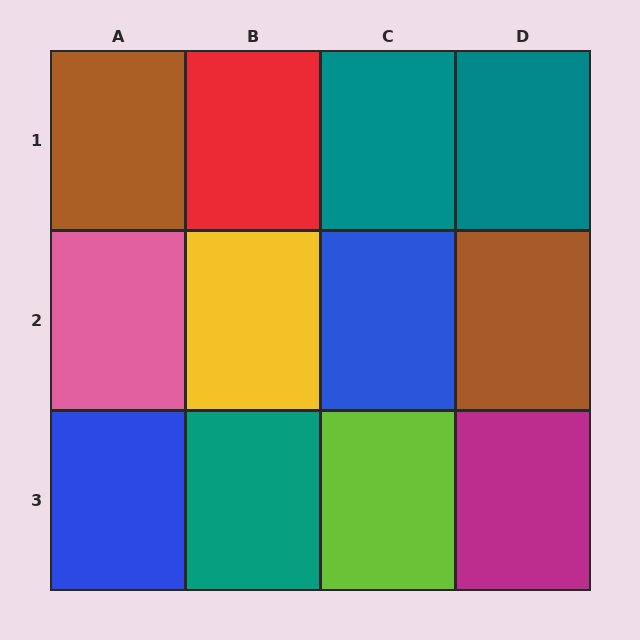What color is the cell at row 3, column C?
Lime.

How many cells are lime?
1 cell is lime.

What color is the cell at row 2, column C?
Blue.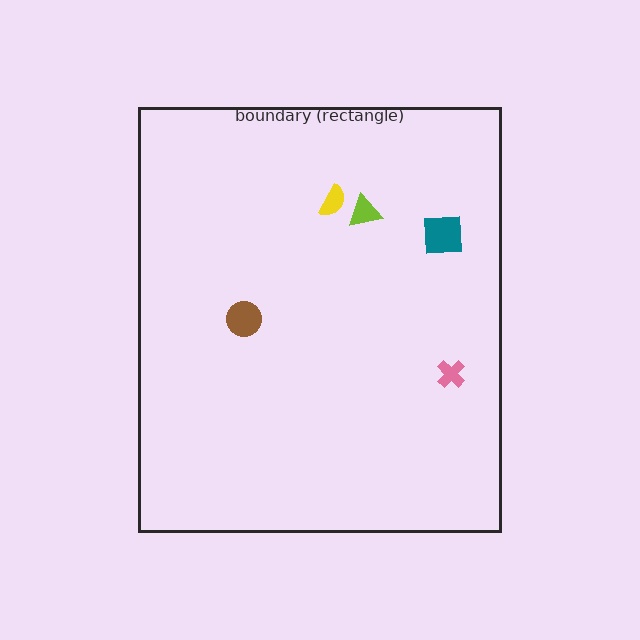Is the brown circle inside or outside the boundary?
Inside.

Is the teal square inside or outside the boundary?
Inside.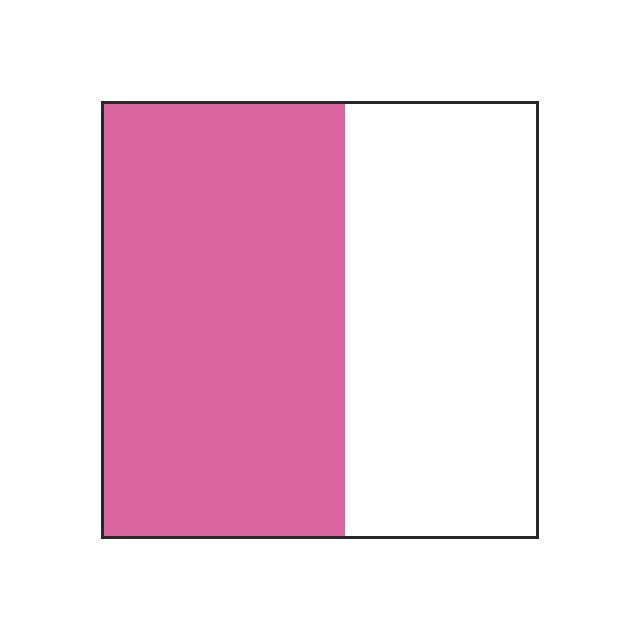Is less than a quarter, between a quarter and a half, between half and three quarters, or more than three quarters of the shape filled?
Between half and three quarters.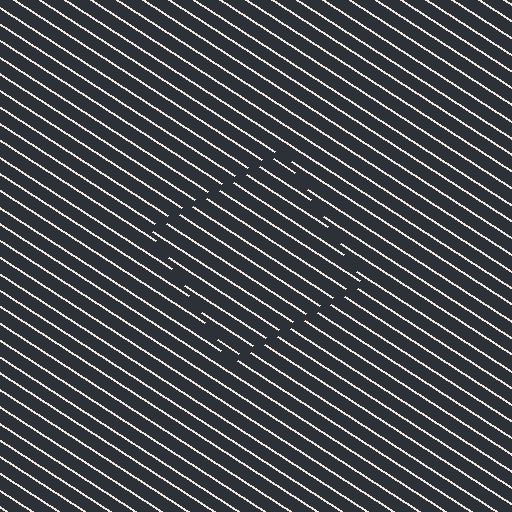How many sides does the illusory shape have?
4 sides — the line-ends trace a square.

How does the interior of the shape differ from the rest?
The interior of the shape contains the same grating, shifted by half a period — the contour is defined by the phase discontinuity where line-ends from the inner and outer gratings abut.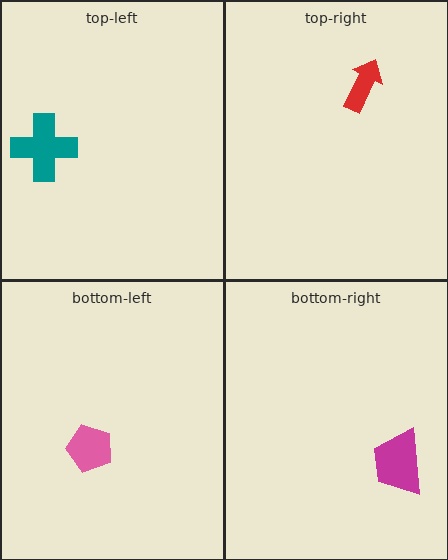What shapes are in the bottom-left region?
The pink pentagon.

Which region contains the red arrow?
The top-right region.